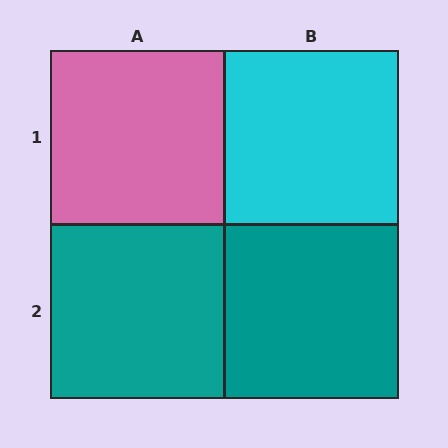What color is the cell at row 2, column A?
Teal.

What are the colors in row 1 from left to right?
Pink, cyan.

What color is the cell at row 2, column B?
Teal.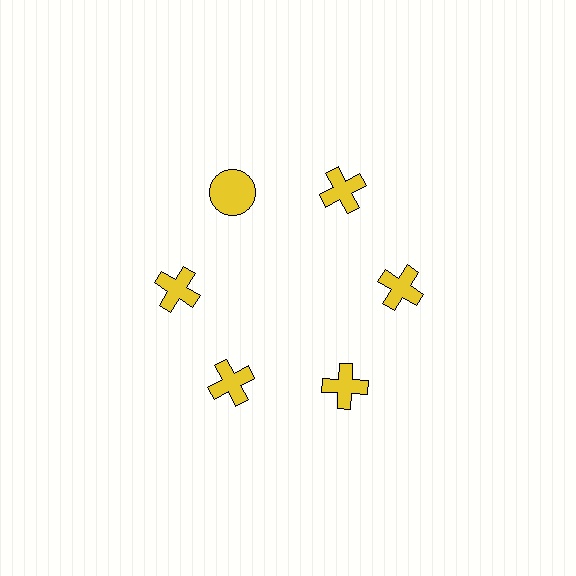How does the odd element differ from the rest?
It has a different shape: circle instead of cross.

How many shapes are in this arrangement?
There are 6 shapes arranged in a ring pattern.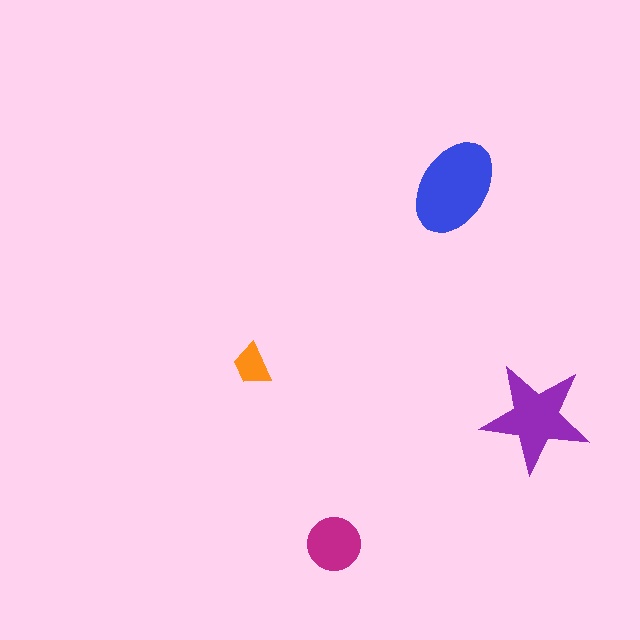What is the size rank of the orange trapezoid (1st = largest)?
4th.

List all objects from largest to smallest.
The blue ellipse, the purple star, the magenta circle, the orange trapezoid.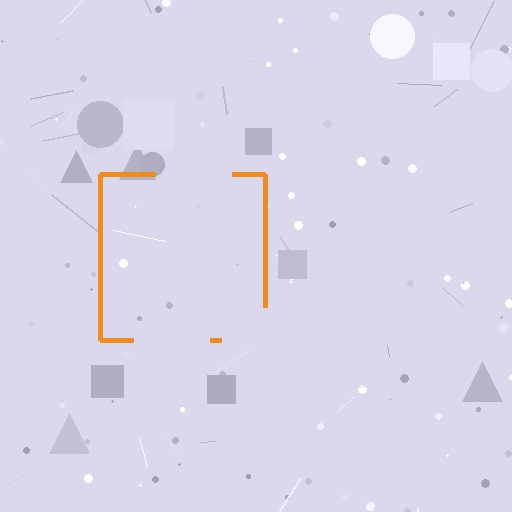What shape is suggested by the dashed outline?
The dashed outline suggests a square.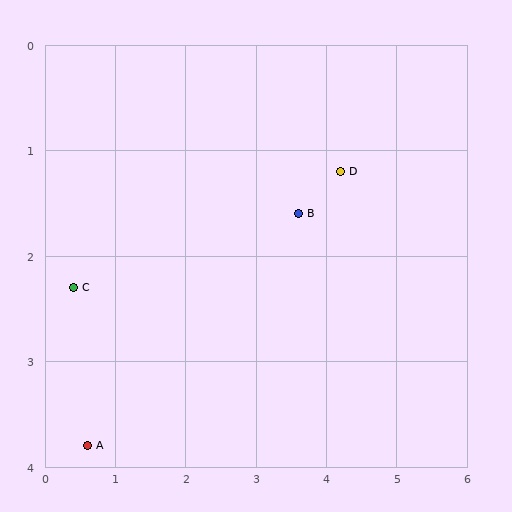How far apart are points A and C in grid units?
Points A and C are about 1.5 grid units apart.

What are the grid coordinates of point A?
Point A is at approximately (0.6, 3.8).